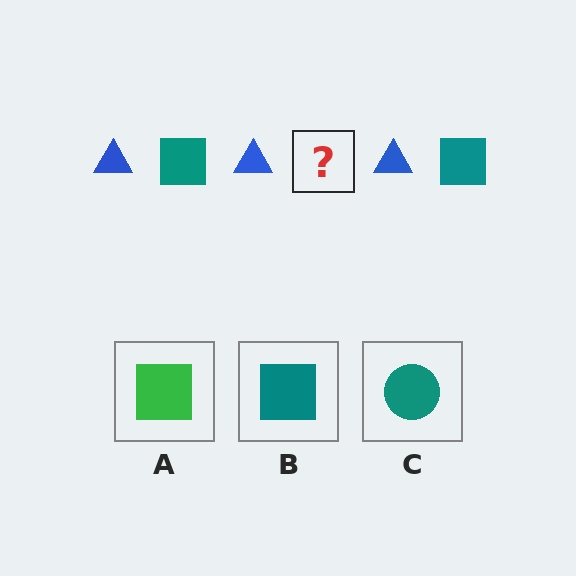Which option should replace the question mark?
Option B.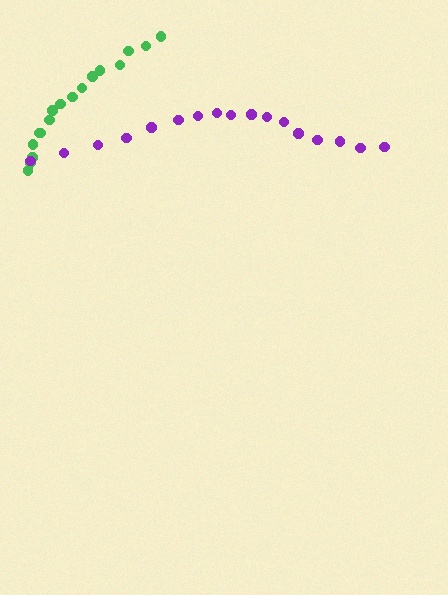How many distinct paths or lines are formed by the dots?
There are 2 distinct paths.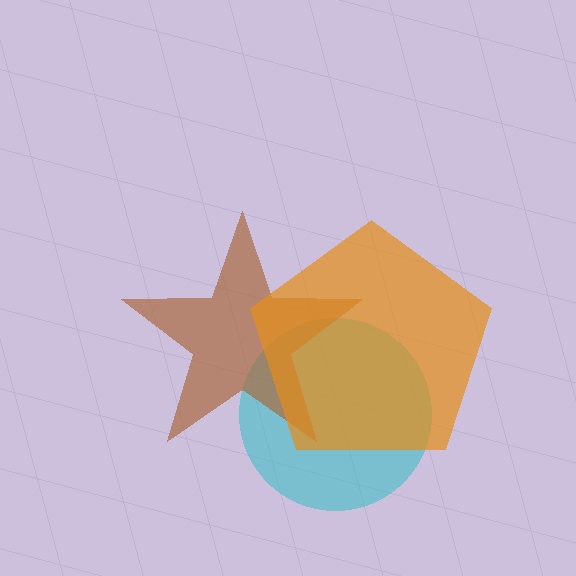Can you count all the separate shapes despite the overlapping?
Yes, there are 3 separate shapes.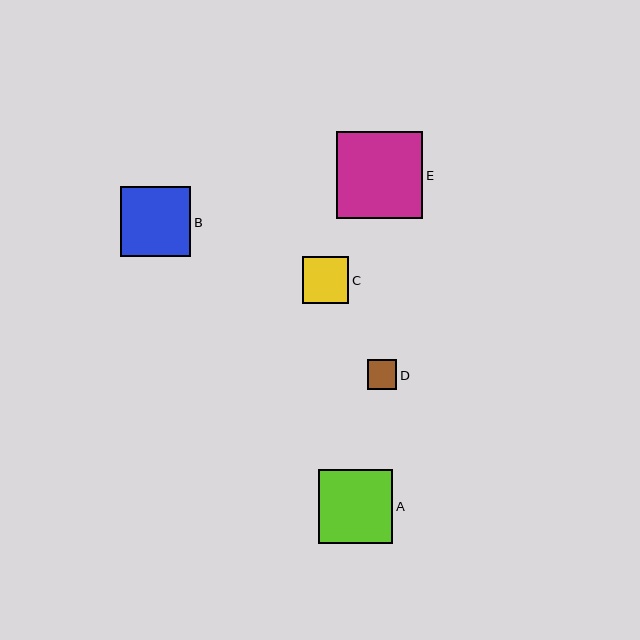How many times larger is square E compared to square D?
Square E is approximately 2.9 times the size of square D.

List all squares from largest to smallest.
From largest to smallest: E, A, B, C, D.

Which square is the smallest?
Square D is the smallest with a size of approximately 30 pixels.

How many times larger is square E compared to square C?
Square E is approximately 1.9 times the size of square C.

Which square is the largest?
Square E is the largest with a size of approximately 86 pixels.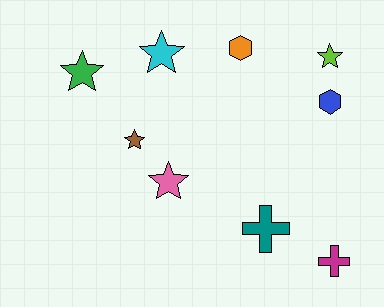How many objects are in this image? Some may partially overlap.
There are 9 objects.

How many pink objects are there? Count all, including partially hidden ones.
There is 1 pink object.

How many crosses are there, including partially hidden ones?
There are 2 crosses.